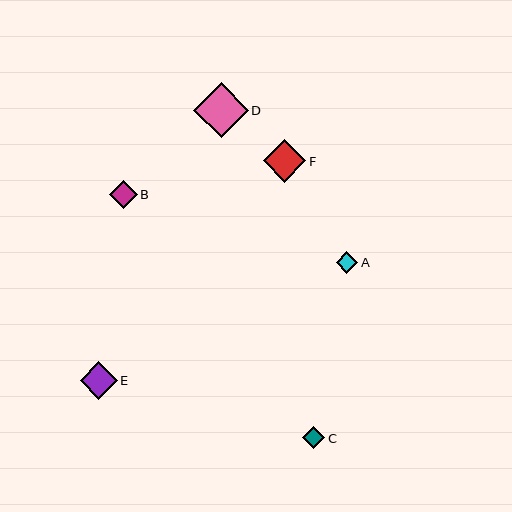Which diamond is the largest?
Diamond D is the largest with a size of approximately 54 pixels.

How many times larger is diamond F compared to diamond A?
Diamond F is approximately 2.0 times the size of diamond A.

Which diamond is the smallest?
Diamond A is the smallest with a size of approximately 22 pixels.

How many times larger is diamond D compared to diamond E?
Diamond D is approximately 1.5 times the size of diamond E.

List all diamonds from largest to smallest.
From largest to smallest: D, F, E, B, C, A.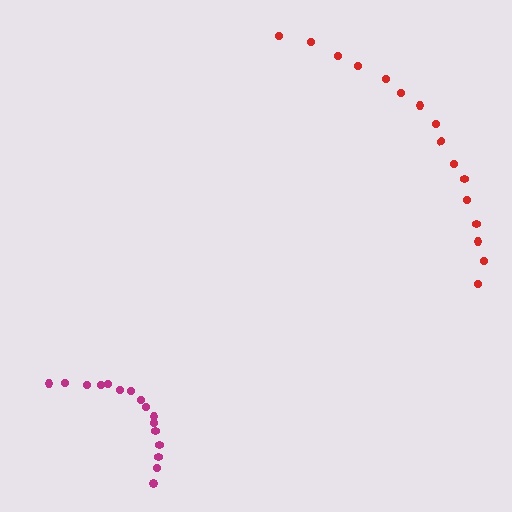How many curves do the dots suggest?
There are 2 distinct paths.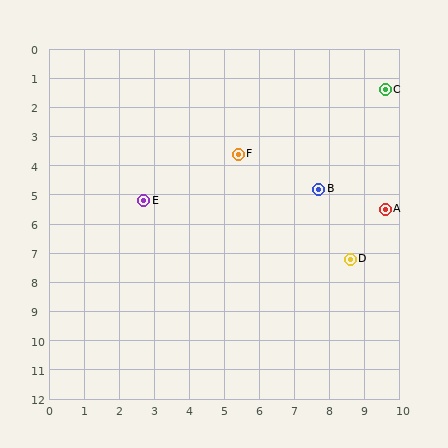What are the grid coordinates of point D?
Point D is at approximately (8.6, 7.2).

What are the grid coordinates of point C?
Point C is at approximately (9.6, 1.4).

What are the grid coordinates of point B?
Point B is at approximately (7.7, 4.8).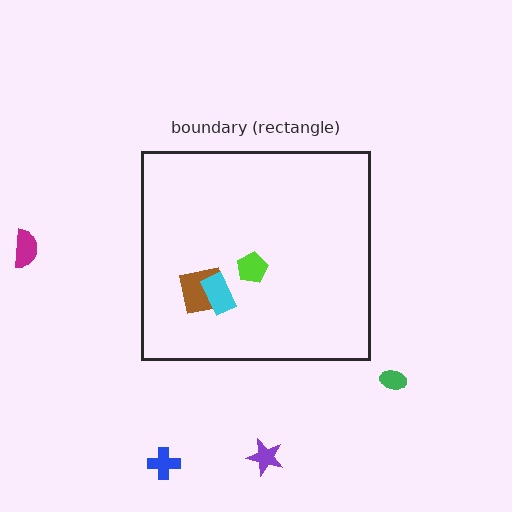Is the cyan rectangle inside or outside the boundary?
Inside.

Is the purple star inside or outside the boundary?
Outside.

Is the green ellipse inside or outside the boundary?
Outside.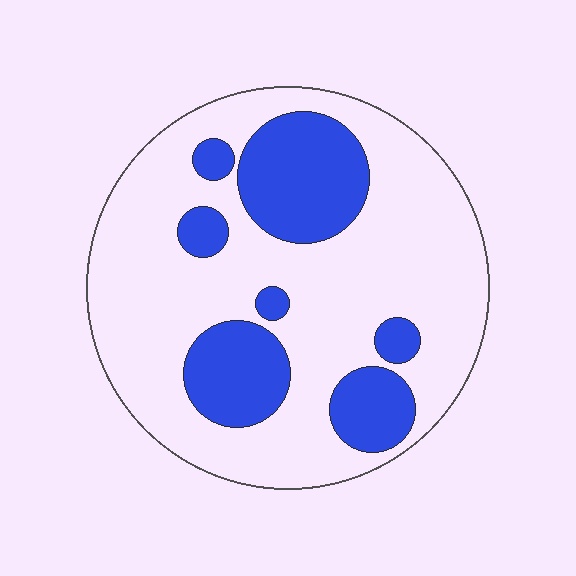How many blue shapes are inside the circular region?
7.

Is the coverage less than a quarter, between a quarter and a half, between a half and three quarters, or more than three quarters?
Between a quarter and a half.